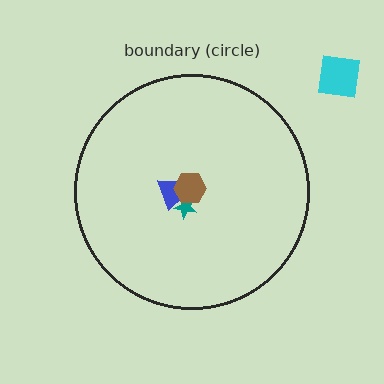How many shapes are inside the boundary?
3 inside, 1 outside.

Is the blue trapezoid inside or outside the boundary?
Inside.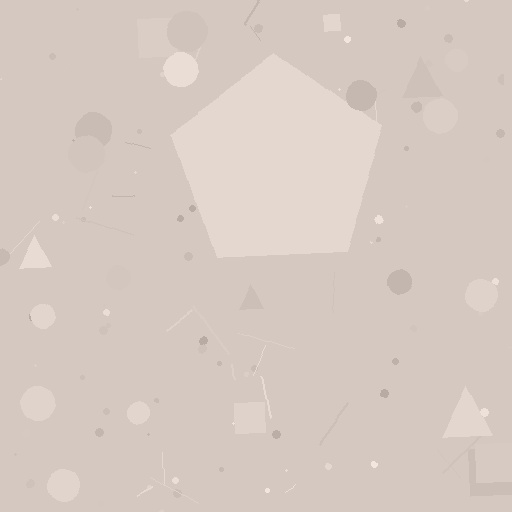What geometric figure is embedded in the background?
A pentagon is embedded in the background.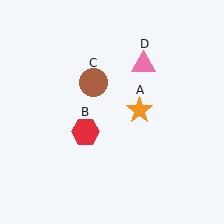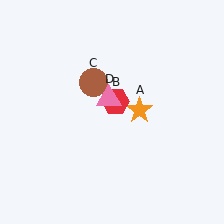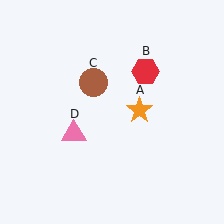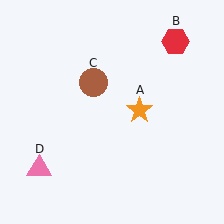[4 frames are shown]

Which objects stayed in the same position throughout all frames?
Orange star (object A) and brown circle (object C) remained stationary.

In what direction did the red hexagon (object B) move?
The red hexagon (object B) moved up and to the right.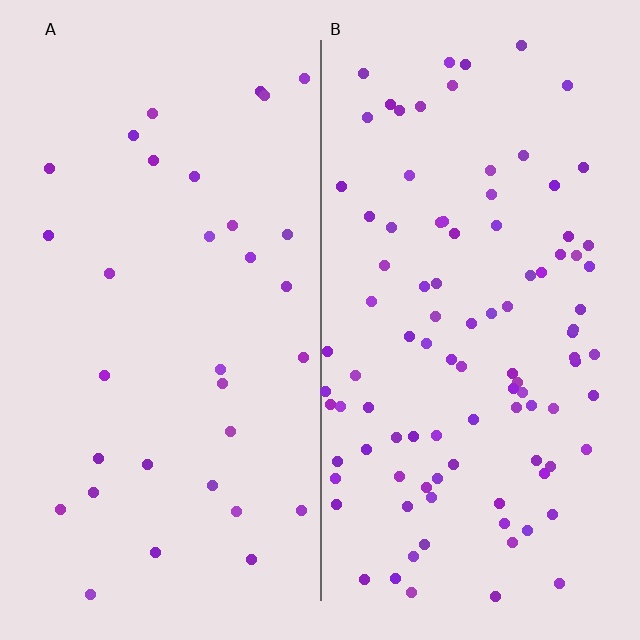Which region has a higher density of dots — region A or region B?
B (the right).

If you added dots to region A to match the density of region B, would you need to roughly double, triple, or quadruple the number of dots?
Approximately triple.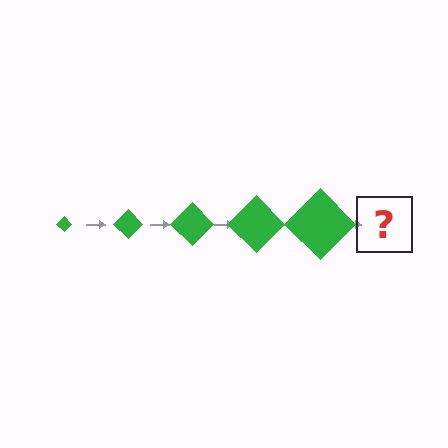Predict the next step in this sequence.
The next step is a green diamond, larger than the previous one.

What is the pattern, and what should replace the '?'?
The pattern is that the diamond gets progressively larger each step. The '?' should be a green diamond, larger than the previous one.